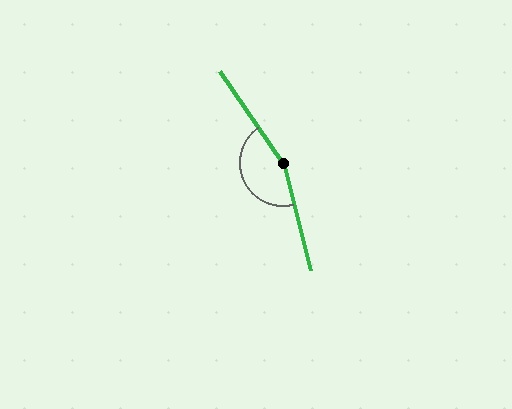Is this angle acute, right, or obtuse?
It is obtuse.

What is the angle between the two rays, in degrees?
Approximately 160 degrees.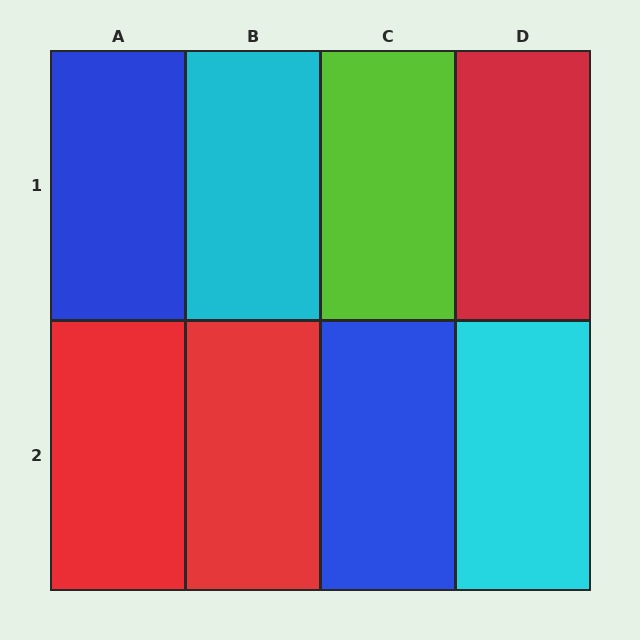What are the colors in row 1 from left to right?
Blue, cyan, lime, red.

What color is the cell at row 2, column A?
Red.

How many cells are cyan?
2 cells are cyan.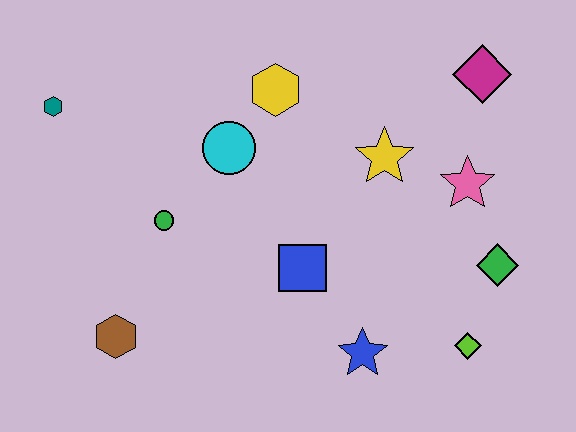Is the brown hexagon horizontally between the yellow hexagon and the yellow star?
No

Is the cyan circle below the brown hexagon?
No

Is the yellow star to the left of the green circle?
No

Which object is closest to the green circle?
The cyan circle is closest to the green circle.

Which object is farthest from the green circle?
The magenta diamond is farthest from the green circle.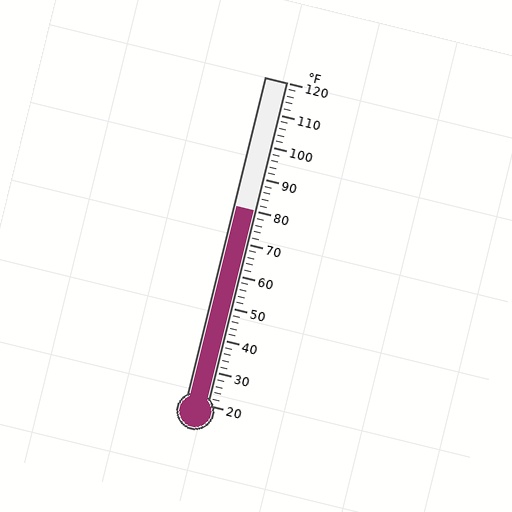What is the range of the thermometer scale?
The thermometer scale ranges from 20°F to 120°F.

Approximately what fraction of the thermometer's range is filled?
The thermometer is filled to approximately 60% of its range.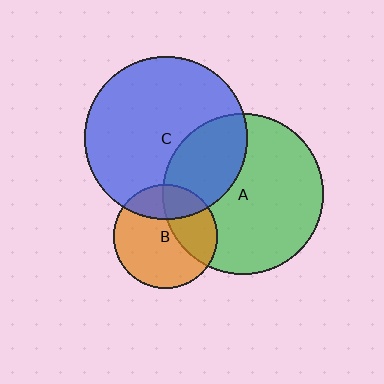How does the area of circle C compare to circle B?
Approximately 2.5 times.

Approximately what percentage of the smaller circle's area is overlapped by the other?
Approximately 35%.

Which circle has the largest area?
Circle C (blue).